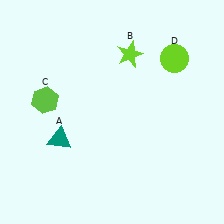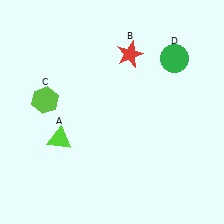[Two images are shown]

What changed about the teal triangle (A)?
In Image 1, A is teal. In Image 2, it changed to lime.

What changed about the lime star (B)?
In Image 1, B is lime. In Image 2, it changed to red.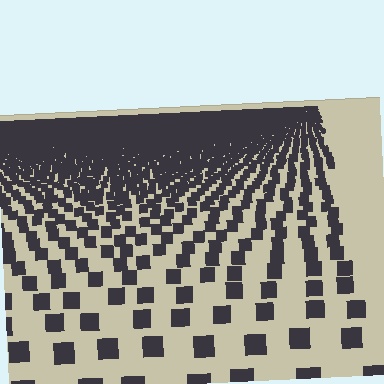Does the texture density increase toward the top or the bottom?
Density increases toward the top.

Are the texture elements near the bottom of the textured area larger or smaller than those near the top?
Larger. Near the bottom, elements are closer to the viewer and appear at a bigger on-screen size.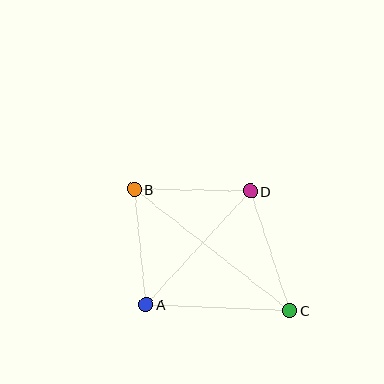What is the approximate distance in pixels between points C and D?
The distance between C and D is approximately 126 pixels.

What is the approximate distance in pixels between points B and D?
The distance between B and D is approximately 116 pixels.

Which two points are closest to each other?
Points A and B are closest to each other.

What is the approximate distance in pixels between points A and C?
The distance between A and C is approximately 144 pixels.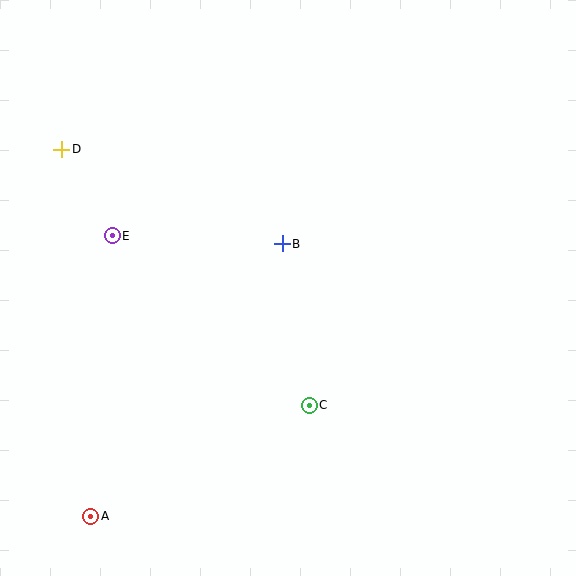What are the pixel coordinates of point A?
Point A is at (91, 516).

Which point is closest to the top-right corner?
Point B is closest to the top-right corner.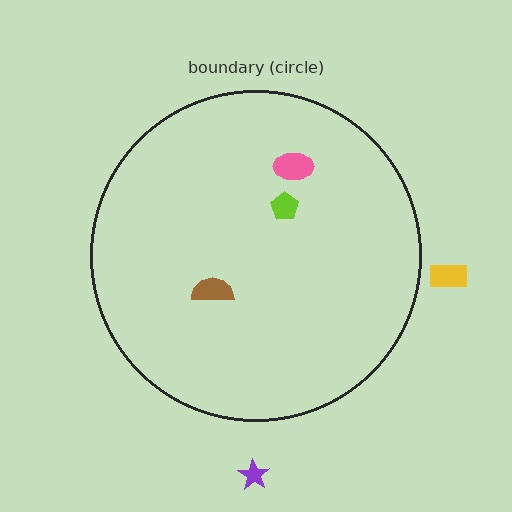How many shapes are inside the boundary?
3 inside, 2 outside.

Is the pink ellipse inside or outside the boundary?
Inside.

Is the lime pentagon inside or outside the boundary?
Inside.